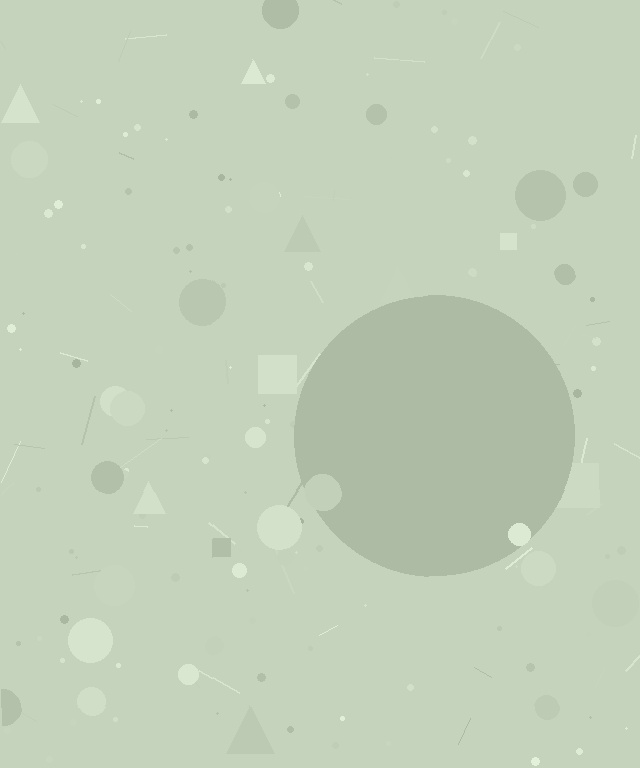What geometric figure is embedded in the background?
A circle is embedded in the background.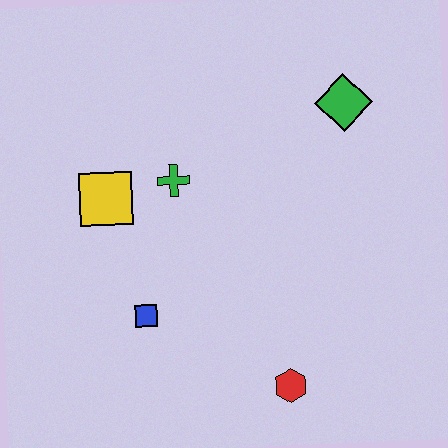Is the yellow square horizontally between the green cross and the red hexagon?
No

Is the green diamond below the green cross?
No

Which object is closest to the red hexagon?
The blue square is closest to the red hexagon.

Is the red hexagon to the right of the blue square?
Yes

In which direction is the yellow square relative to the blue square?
The yellow square is above the blue square.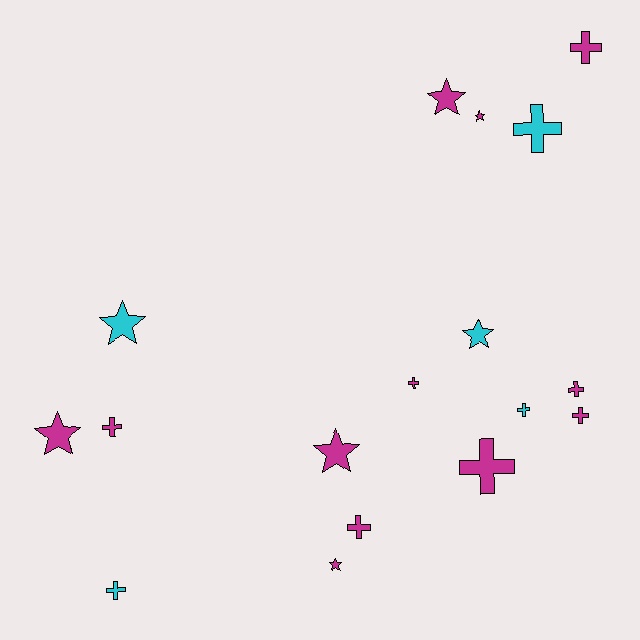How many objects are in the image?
There are 17 objects.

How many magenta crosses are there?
There are 7 magenta crosses.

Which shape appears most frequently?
Cross, with 10 objects.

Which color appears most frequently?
Magenta, with 12 objects.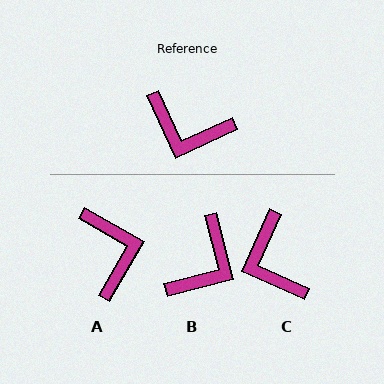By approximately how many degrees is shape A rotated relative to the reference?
Approximately 125 degrees counter-clockwise.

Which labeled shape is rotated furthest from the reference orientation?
A, about 125 degrees away.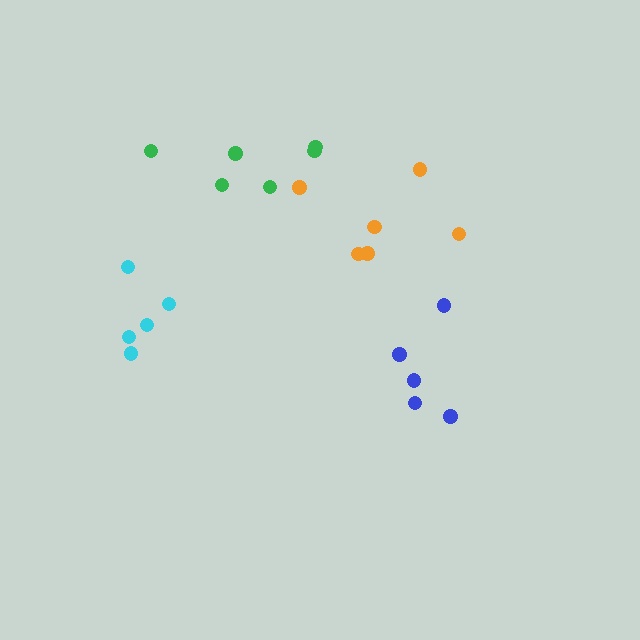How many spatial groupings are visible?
There are 4 spatial groupings.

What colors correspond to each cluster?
The clusters are colored: green, orange, cyan, blue.